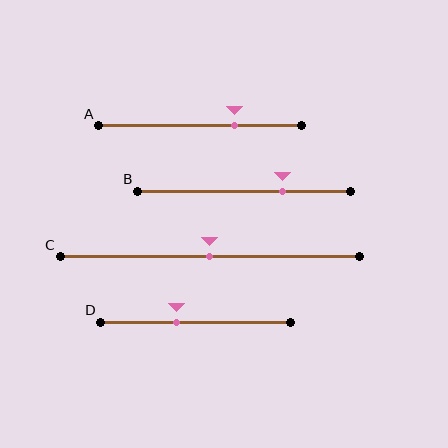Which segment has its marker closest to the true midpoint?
Segment C has its marker closest to the true midpoint.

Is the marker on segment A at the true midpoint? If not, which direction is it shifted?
No, the marker on segment A is shifted to the right by about 17% of the segment length.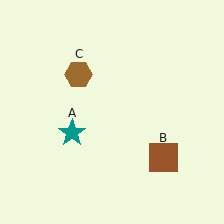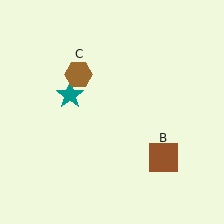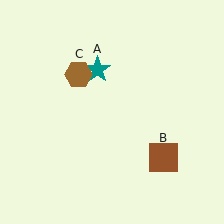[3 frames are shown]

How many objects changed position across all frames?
1 object changed position: teal star (object A).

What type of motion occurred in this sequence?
The teal star (object A) rotated clockwise around the center of the scene.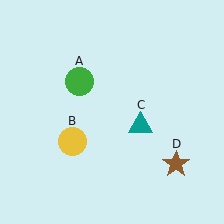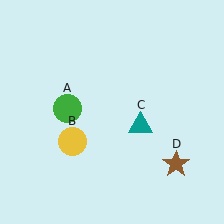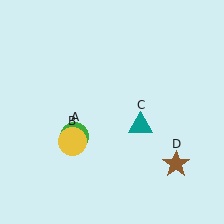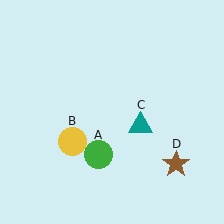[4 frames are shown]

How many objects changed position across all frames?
1 object changed position: green circle (object A).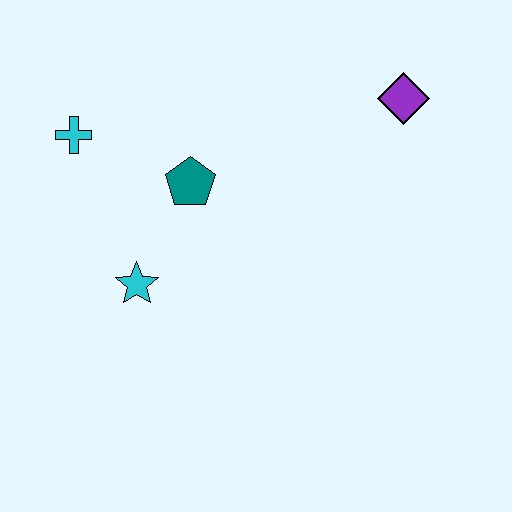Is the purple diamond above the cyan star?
Yes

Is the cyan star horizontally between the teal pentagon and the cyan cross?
Yes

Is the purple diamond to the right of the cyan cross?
Yes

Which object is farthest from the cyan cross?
The purple diamond is farthest from the cyan cross.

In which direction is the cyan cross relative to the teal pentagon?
The cyan cross is to the left of the teal pentagon.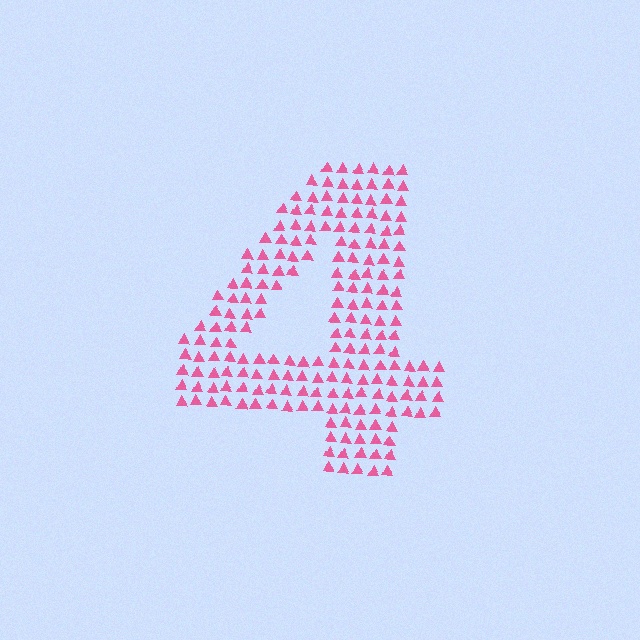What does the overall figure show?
The overall figure shows the digit 4.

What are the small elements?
The small elements are triangles.